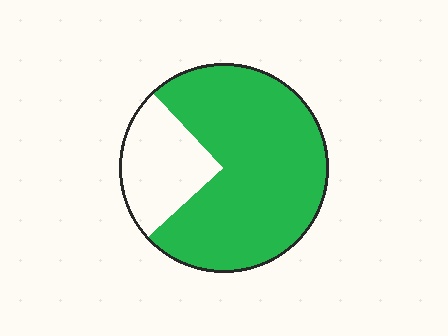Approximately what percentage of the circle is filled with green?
Approximately 75%.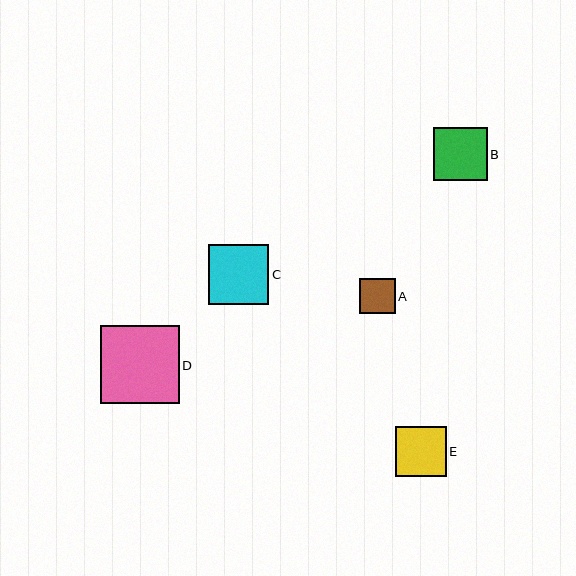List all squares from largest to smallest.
From largest to smallest: D, C, B, E, A.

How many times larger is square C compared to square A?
Square C is approximately 1.7 times the size of square A.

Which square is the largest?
Square D is the largest with a size of approximately 79 pixels.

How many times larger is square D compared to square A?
Square D is approximately 2.2 times the size of square A.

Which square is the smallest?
Square A is the smallest with a size of approximately 35 pixels.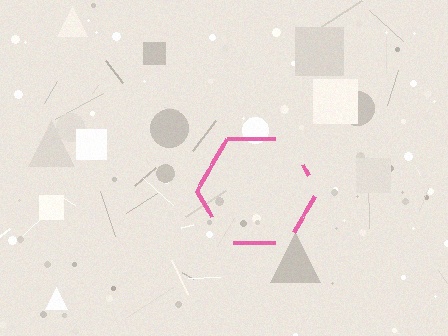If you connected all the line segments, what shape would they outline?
They would outline a hexagon.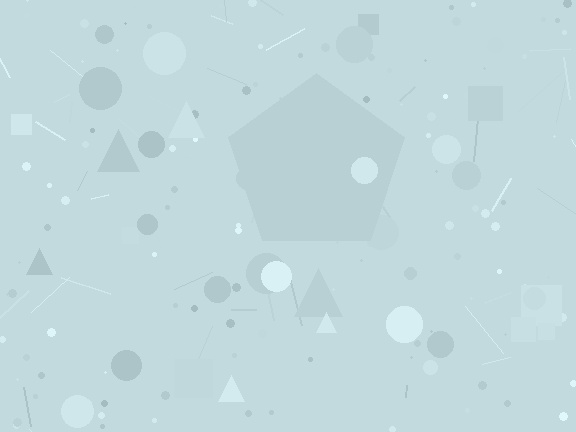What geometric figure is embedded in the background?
A pentagon is embedded in the background.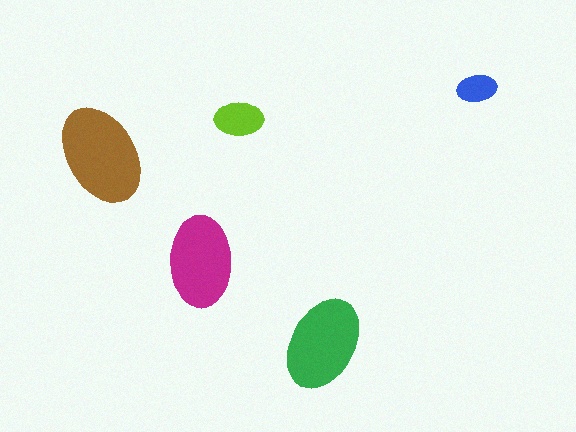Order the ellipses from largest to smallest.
the brown one, the green one, the magenta one, the lime one, the blue one.